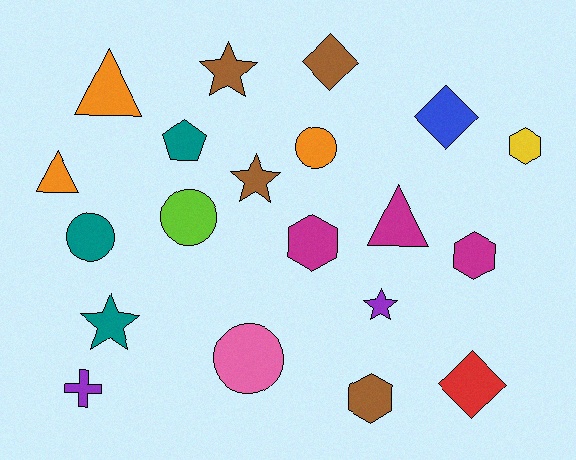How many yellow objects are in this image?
There is 1 yellow object.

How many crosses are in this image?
There is 1 cross.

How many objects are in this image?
There are 20 objects.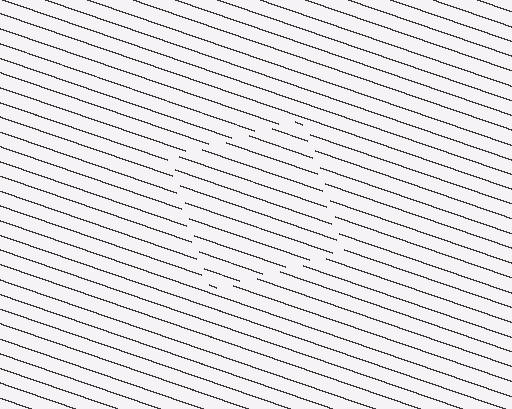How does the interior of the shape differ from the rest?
The interior of the shape contains the same grating, shifted by half a period — the contour is defined by the phase discontinuity where line-ends from the inner and outer gratings abut.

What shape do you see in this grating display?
An illusory square. The interior of the shape contains the same grating, shifted by half a period — the contour is defined by the phase discontinuity where line-ends from the inner and outer gratings abut.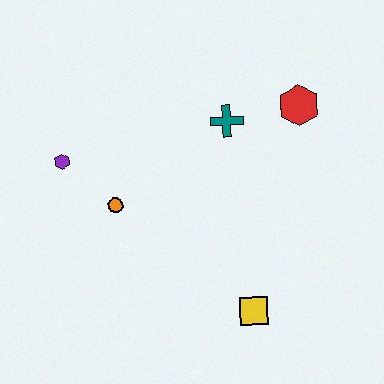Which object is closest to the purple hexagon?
The orange circle is closest to the purple hexagon.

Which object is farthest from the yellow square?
The purple hexagon is farthest from the yellow square.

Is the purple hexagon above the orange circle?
Yes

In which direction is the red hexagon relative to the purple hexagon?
The red hexagon is to the right of the purple hexagon.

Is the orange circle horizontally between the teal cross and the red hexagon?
No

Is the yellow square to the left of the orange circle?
No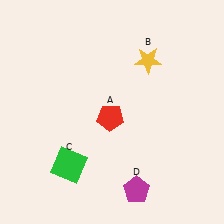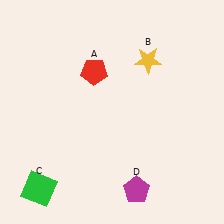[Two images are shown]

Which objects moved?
The objects that moved are: the red pentagon (A), the green square (C).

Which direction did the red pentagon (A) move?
The red pentagon (A) moved up.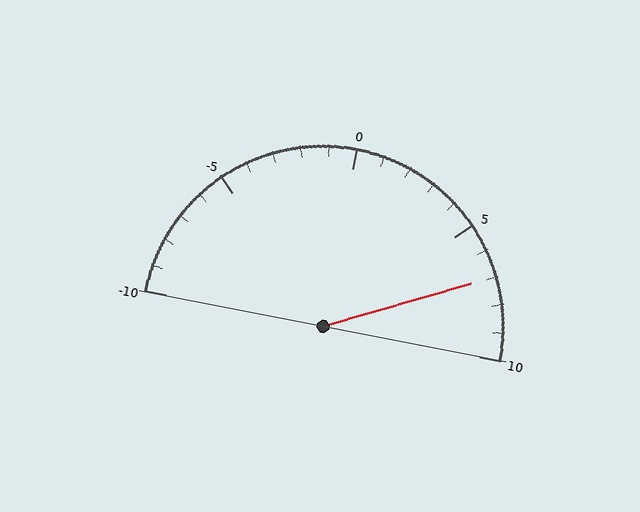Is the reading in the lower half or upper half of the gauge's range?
The reading is in the upper half of the range (-10 to 10).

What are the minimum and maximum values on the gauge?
The gauge ranges from -10 to 10.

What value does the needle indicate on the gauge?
The needle indicates approximately 7.